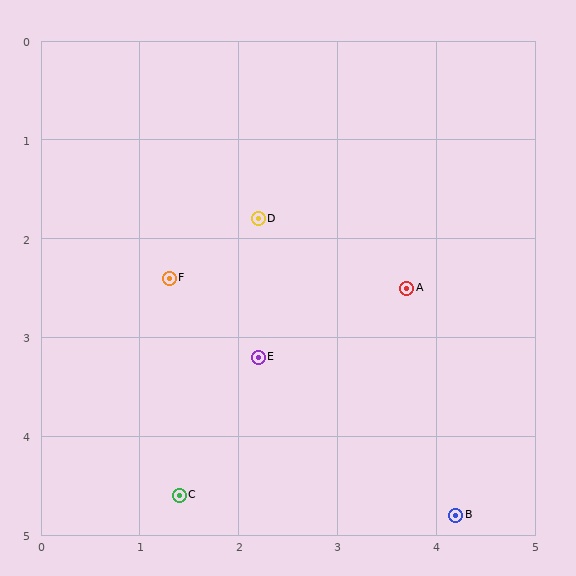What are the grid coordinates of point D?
Point D is at approximately (2.2, 1.8).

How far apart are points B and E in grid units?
Points B and E are about 2.6 grid units apart.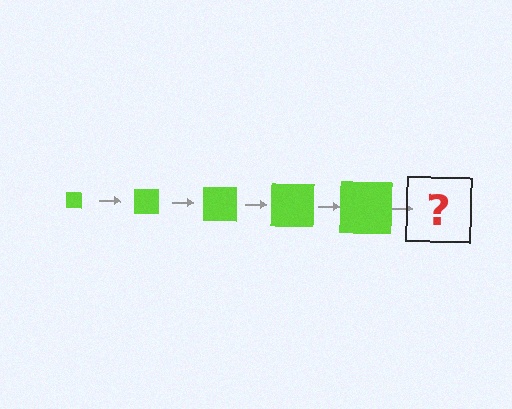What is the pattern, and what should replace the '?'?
The pattern is that the square gets progressively larger each step. The '?' should be a lime square, larger than the previous one.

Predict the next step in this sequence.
The next step is a lime square, larger than the previous one.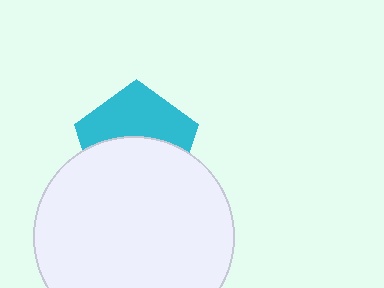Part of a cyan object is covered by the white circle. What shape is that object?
It is a pentagon.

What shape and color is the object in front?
The object in front is a white circle.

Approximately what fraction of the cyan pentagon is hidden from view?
Roughly 53% of the cyan pentagon is hidden behind the white circle.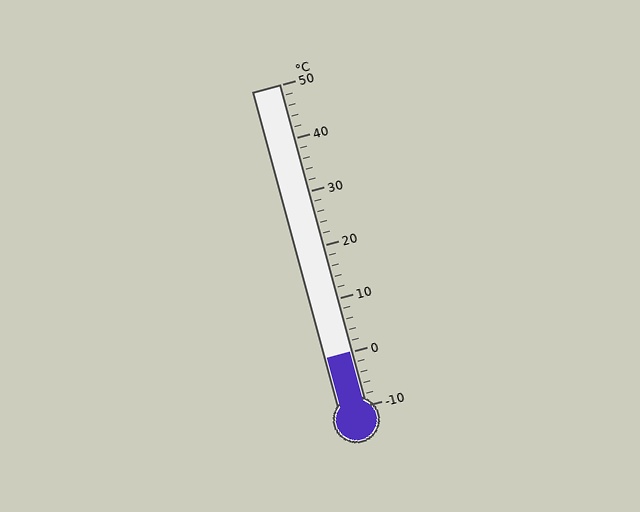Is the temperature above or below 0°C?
The temperature is at 0°C.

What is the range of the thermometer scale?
The thermometer scale ranges from -10°C to 50°C.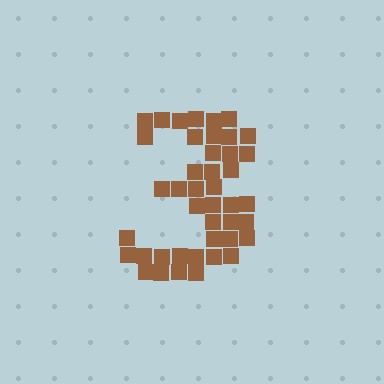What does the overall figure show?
The overall figure shows the digit 3.